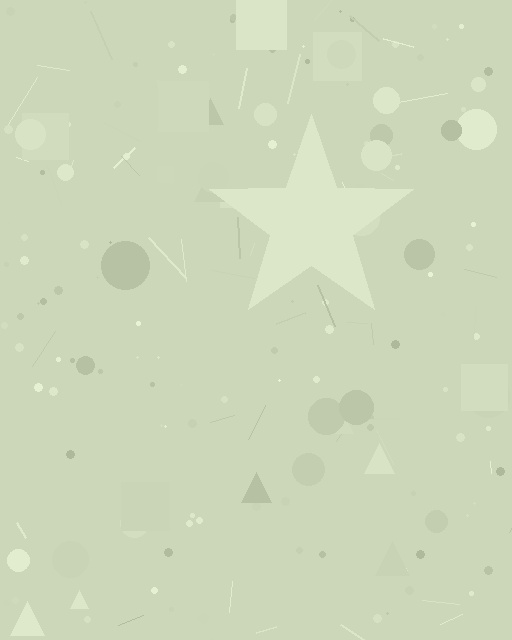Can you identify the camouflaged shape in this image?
The camouflaged shape is a star.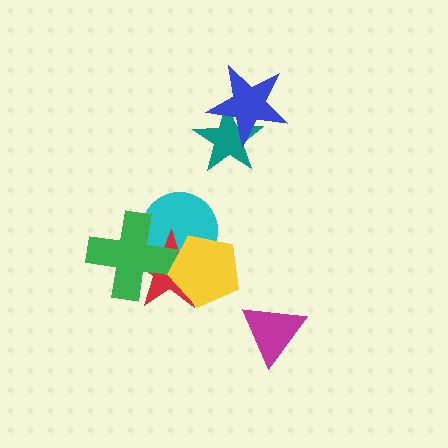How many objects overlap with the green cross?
2 objects overlap with the green cross.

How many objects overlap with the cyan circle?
3 objects overlap with the cyan circle.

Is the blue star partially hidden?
No, no other shape covers it.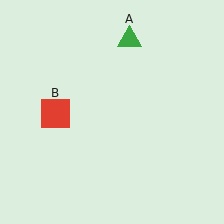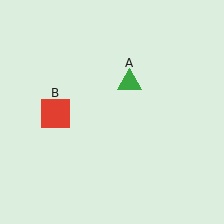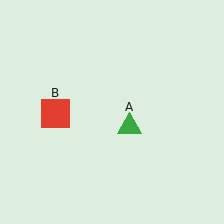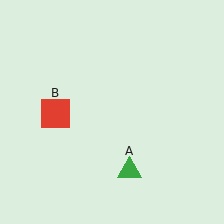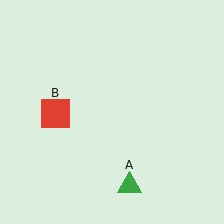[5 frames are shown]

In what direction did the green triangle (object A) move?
The green triangle (object A) moved down.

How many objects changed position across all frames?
1 object changed position: green triangle (object A).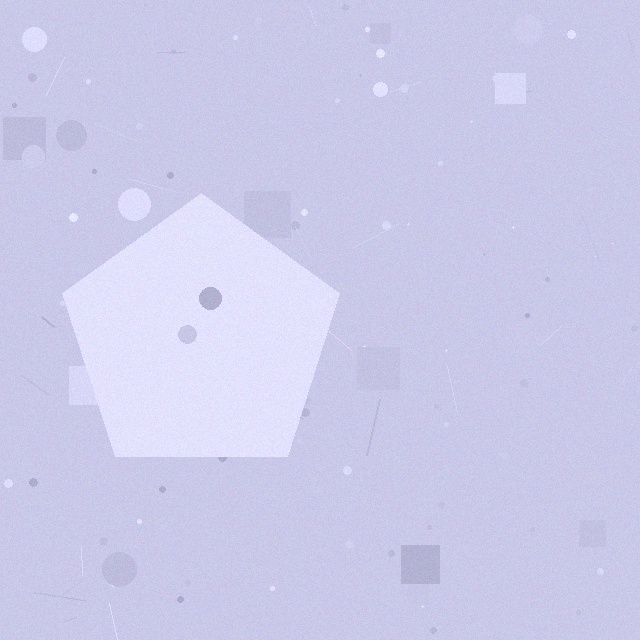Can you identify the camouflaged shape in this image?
The camouflaged shape is a pentagon.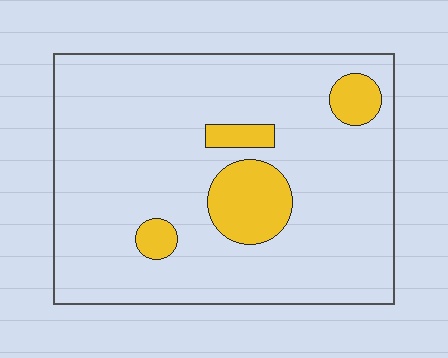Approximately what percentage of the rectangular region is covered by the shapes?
Approximately 15%.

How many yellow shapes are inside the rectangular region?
4.